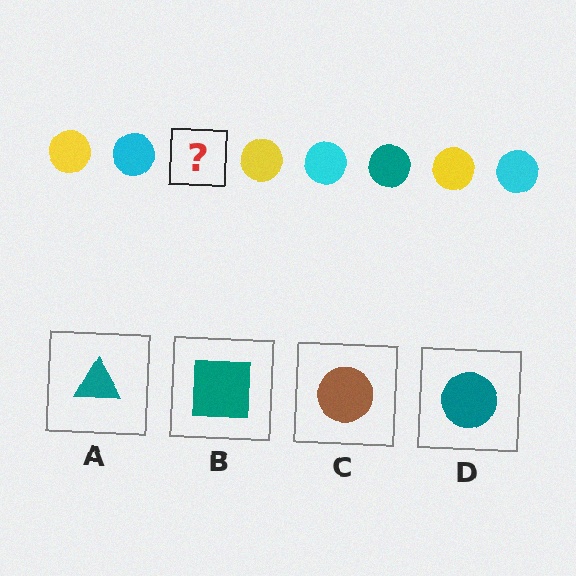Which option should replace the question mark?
Option D.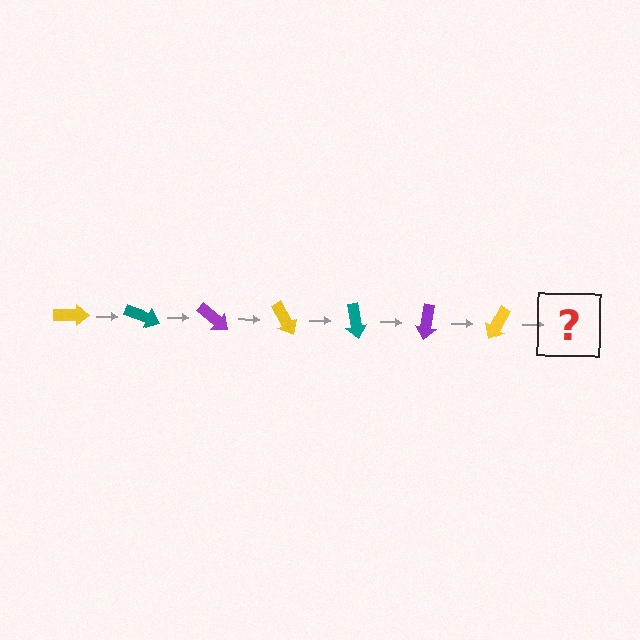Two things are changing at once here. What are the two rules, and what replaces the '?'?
The two rules are that it rotates 20 degrees each step and the color cycles through yellow, teal, and purple. The '?' should be a teal arrow, rotated 140 degrees from the start.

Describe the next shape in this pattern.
It should be a teal arrow, rotated 140 degrees from the start.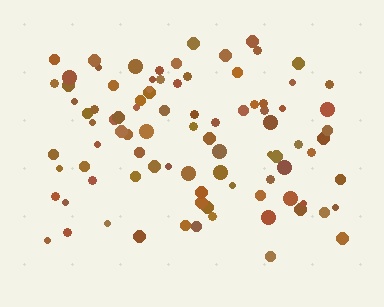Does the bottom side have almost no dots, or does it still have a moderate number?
Still a moderate number, just noticeably fewer than the top.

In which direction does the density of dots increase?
From bottom to top, with the top side densest.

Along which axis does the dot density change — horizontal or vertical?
Vertical.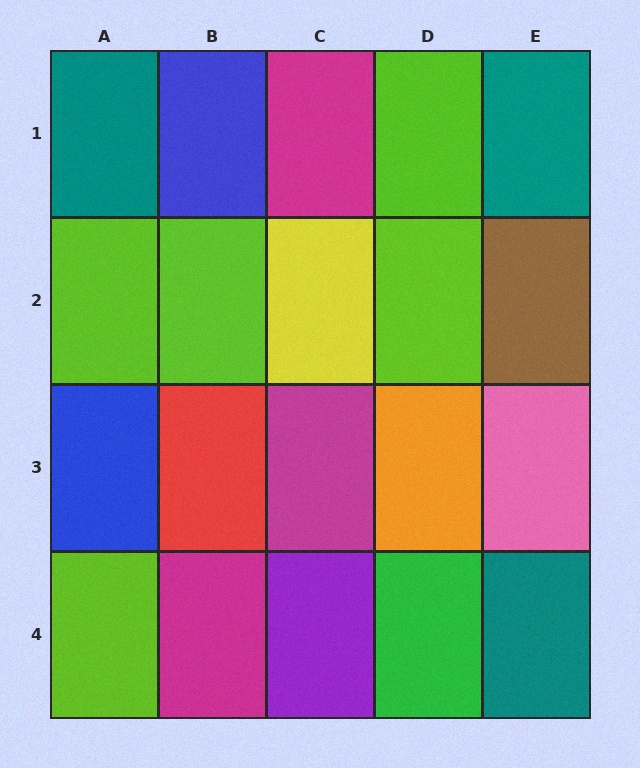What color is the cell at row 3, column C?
Magenta.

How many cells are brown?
1 cell is brown.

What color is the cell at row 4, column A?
Lime.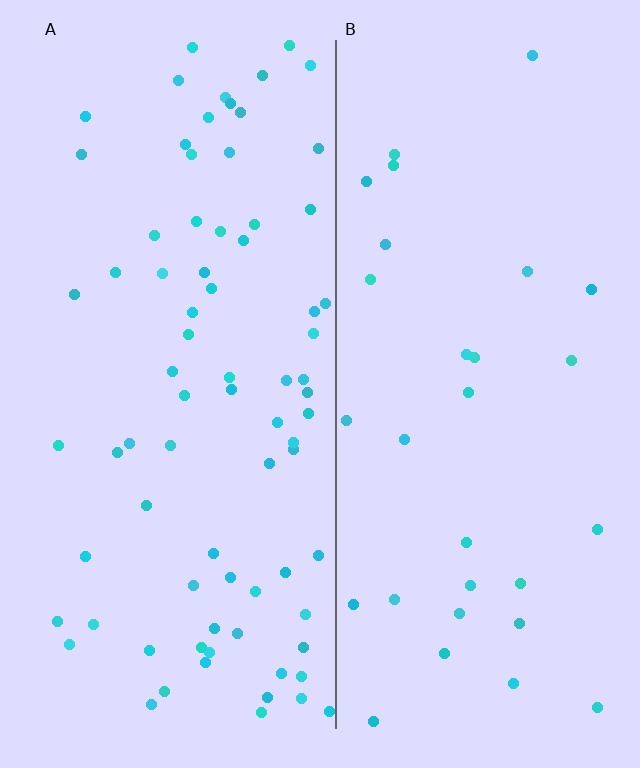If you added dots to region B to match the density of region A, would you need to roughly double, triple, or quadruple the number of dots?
Approximately triple.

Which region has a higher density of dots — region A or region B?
A (the left).